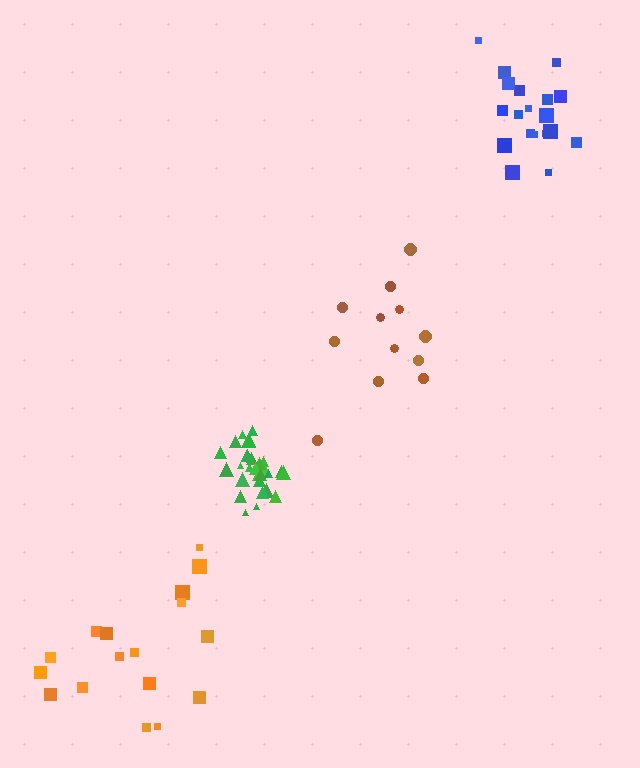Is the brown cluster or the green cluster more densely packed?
Green.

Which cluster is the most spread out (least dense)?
Orange.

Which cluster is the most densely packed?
Green.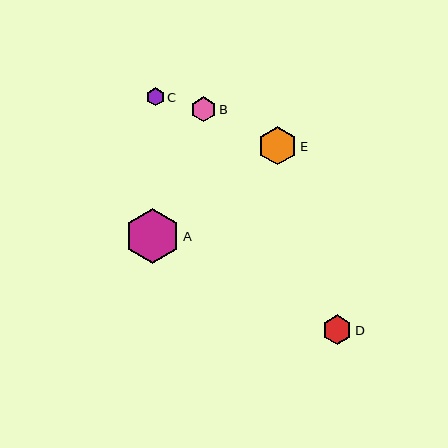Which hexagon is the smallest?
Hexagon C is the smallest with a size of approximately 18 pixels.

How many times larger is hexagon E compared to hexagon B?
Hexagon E is approximately 1.5 times the size of hexagon B.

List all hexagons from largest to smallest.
From largest to smallest: A, E, D, B, C.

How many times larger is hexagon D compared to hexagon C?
Hexagon D is approximately 1.7 times the size of hexagon C.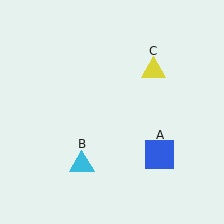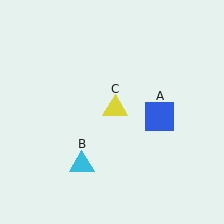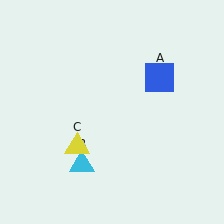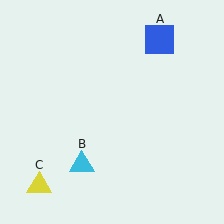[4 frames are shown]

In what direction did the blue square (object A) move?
The blue square (object A) moved up.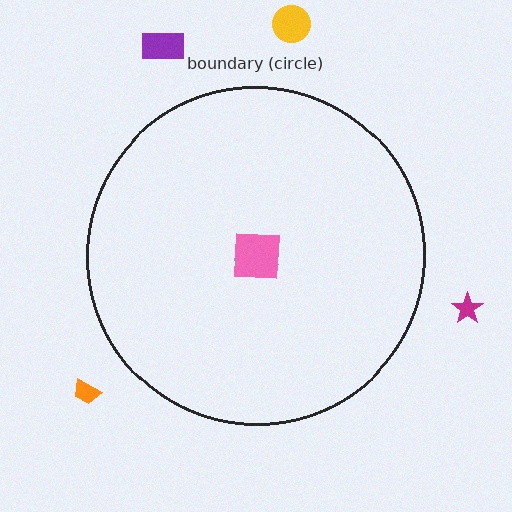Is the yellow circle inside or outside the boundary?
Outside.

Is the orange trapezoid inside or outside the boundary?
Outside.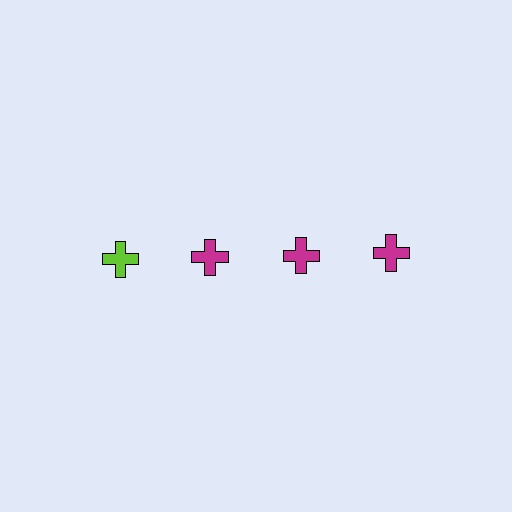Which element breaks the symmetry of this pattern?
The lime cross in the top row, leftmost column breaks the symmetry. All other shapes are magenta crosses.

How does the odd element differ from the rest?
It has a different color: lime instead of magenta.